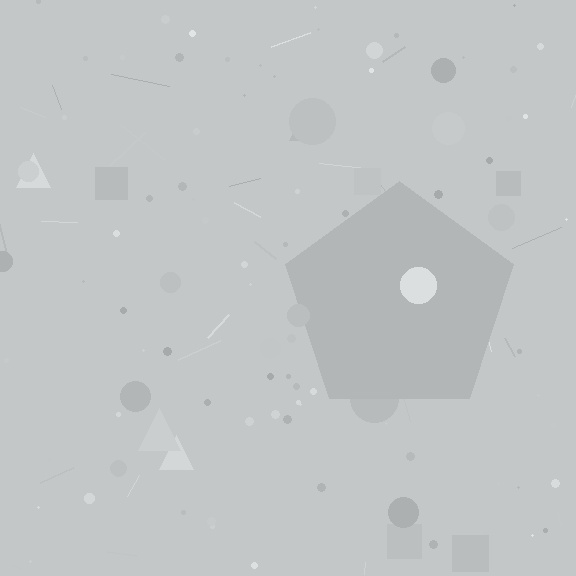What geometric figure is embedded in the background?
A pentagon is embedded in the background.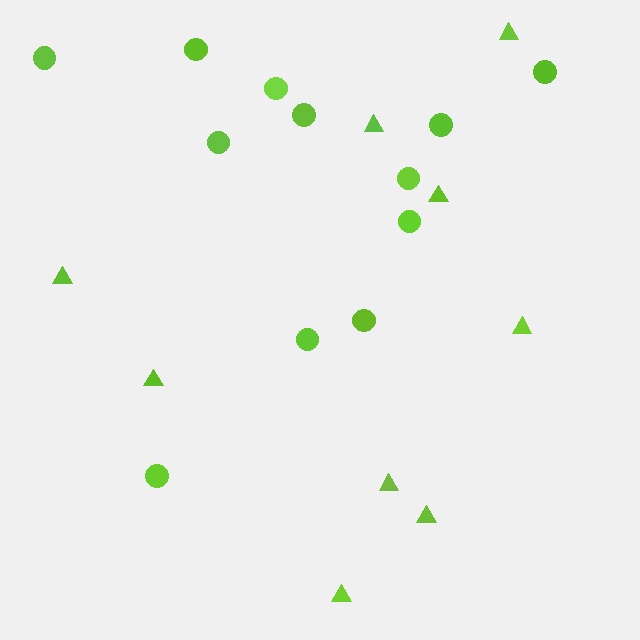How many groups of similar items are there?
There are 2 groups: one group of triangles (9) and one group of circles (12).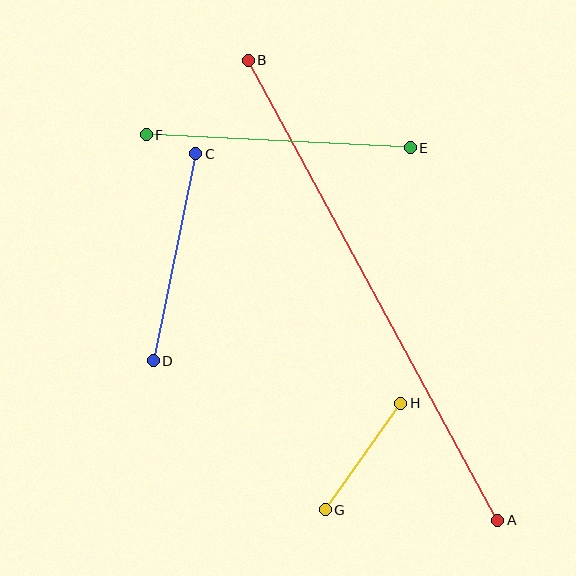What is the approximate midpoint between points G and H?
The midpoint is at approximately (363, 457) pixels.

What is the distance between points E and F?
The distance is approximately 264 pixels.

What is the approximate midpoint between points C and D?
The midpoint is at approximately (174, 257) pixels.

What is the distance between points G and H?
The distance is approximately 131 pixels.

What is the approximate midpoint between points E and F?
The midpoint is at approximately (278, 141) pixels.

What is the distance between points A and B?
The distance is approximately 523 pixels.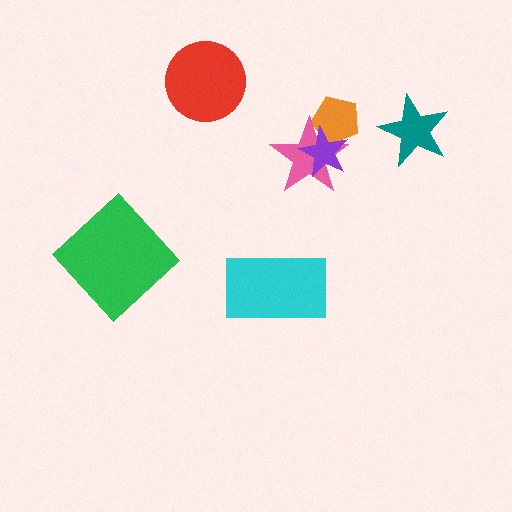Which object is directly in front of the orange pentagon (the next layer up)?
The pink star is directly in front of the orange pentagon.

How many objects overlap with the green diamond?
0 objects overlap with the green diamond.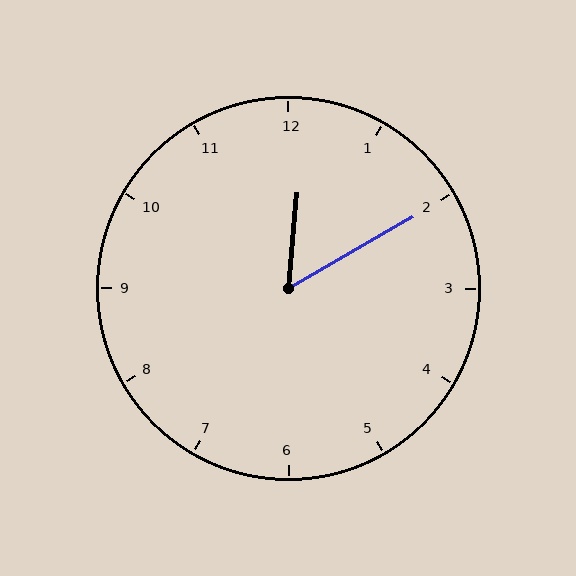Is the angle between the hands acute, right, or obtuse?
It is acute.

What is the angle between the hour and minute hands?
Approximately 55 degrees.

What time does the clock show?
12:10.